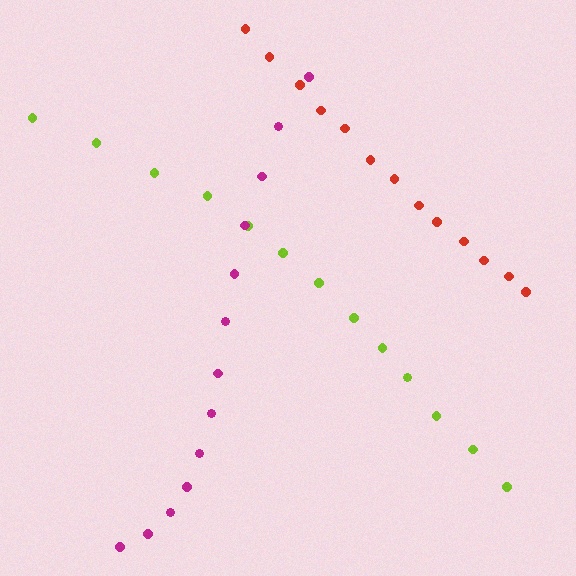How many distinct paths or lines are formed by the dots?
There are 3 distinct paths.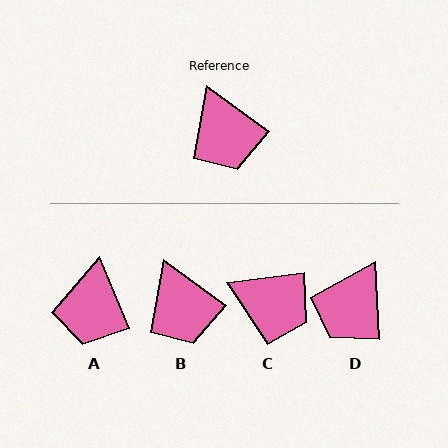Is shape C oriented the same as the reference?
No, it is off by about 43 degrees.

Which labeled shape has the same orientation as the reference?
B.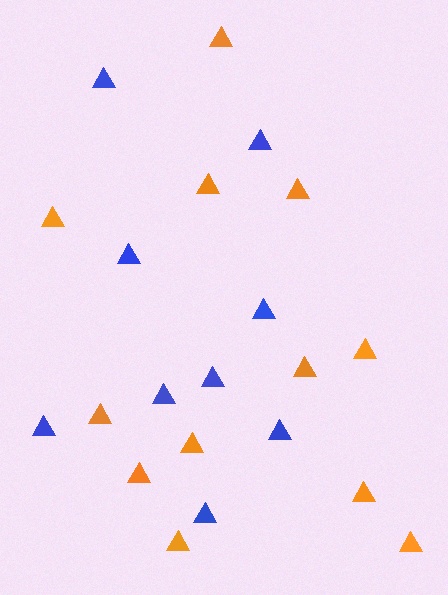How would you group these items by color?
There are 2 groups: one group of orange triangles (12) and one group of blue triangles (9).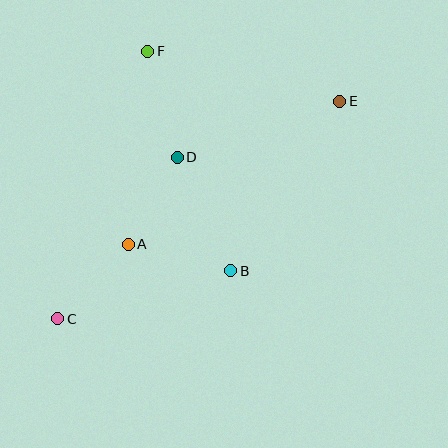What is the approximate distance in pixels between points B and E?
The distance between B and E is approximately 202 pixels.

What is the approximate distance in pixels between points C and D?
The distance between C and D is approximately 201 pixels.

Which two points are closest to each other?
Points A and D are closest to each other.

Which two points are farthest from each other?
Points C and E are farthest from each other.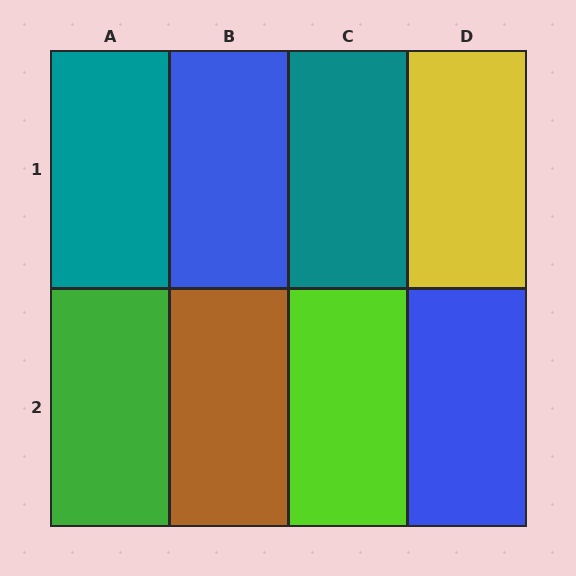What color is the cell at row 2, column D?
Blue.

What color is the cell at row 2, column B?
Brown.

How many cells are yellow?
1 cell is yellow.